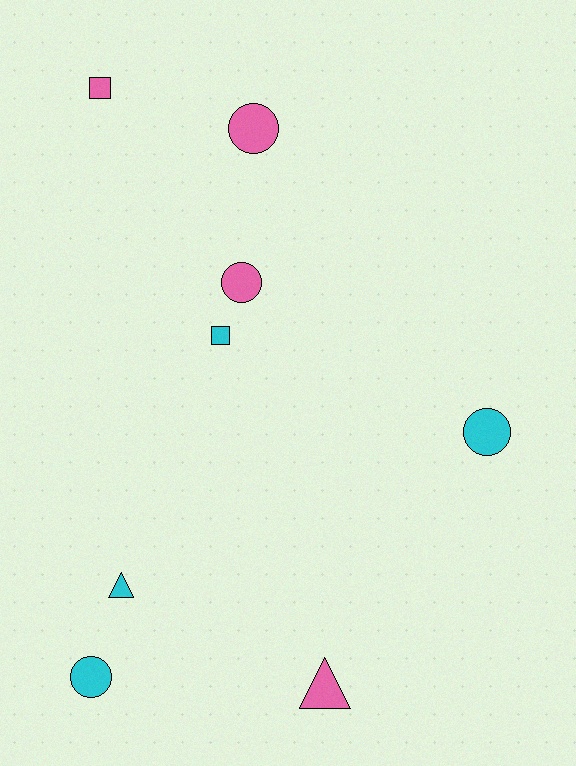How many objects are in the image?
There are 8 objects.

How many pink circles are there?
There are 2 pink circles.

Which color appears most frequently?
Pink, with 4 objects.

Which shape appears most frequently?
Circle, with 4 objects.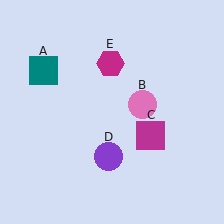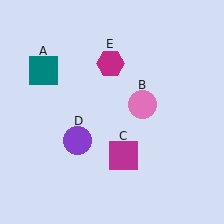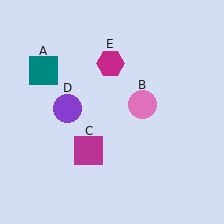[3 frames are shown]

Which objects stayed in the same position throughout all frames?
Teal square (object A) and pink circle (object B) and magenta hexagon (object E) remained stationary.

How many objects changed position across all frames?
2 objects changed position: magenta square (object C), purple circle (object D).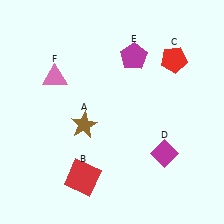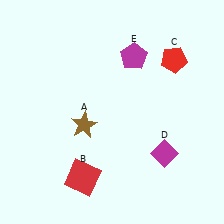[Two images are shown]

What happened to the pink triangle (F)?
The pink triangle (F) was removed in Image 2. It was in the top-left area of Image 1.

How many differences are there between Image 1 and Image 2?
There is 1 difference between the two images.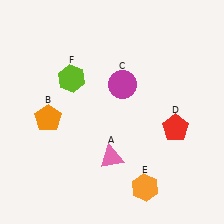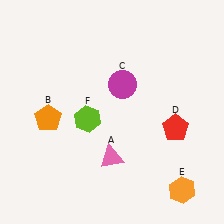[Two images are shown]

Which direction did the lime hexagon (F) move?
The lime hexagon (F) moved down.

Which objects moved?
The objects that moved are: the orange hexagon (E), the lime hexagon (F).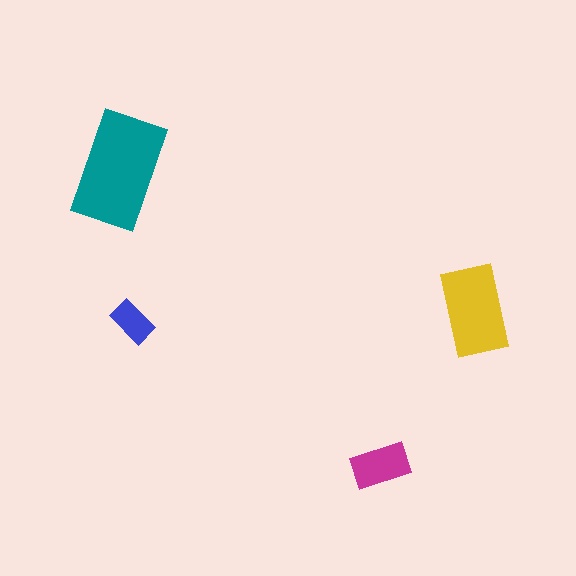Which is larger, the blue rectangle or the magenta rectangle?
The magenta one.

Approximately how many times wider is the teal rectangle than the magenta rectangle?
About 2 times wider.